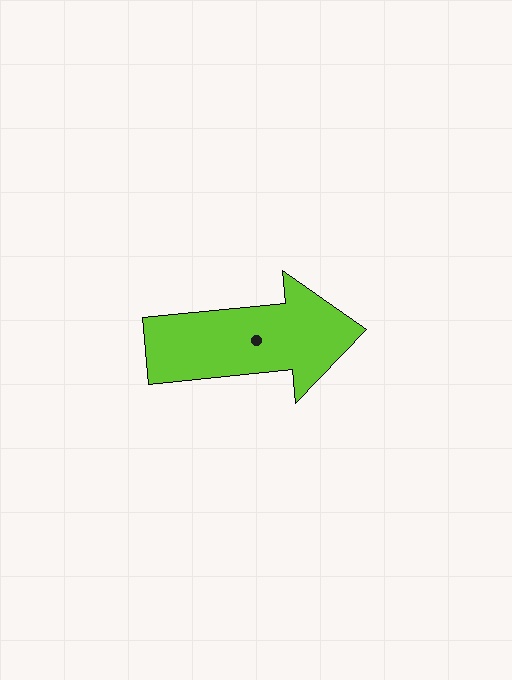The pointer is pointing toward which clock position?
Roughly 3 o'clock.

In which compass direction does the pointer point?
East.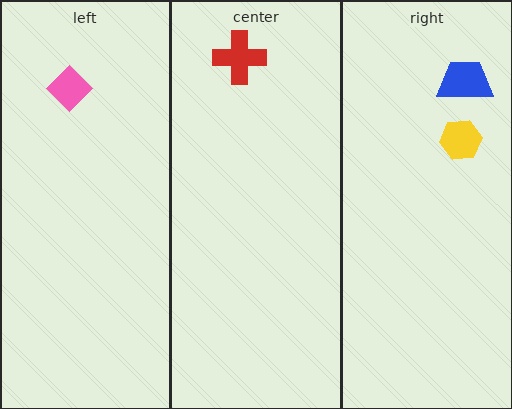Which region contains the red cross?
The center region.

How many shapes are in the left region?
1.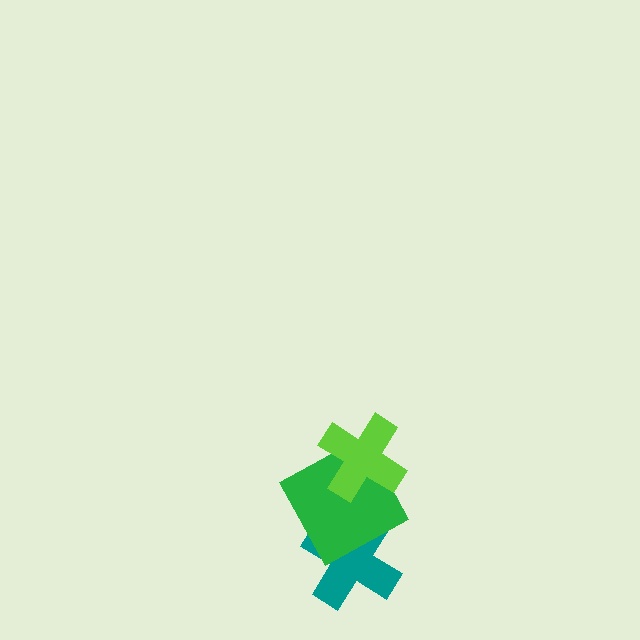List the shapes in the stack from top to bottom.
From top to bottom: the lime cross, the green square, the teal cross.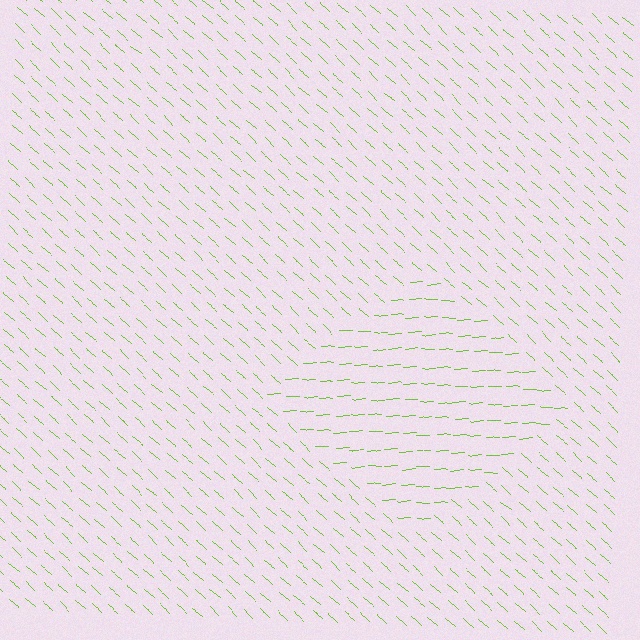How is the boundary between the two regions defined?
The boundary is defined purely by a change in line orientation (approximately 45 degrees difference). All lines are the same color and thickness.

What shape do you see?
I see a diamond.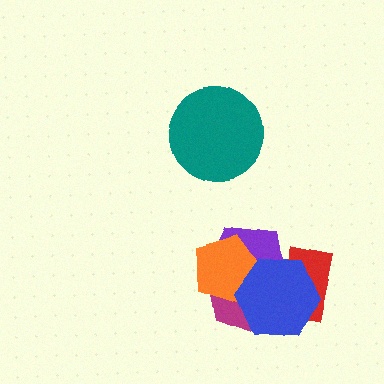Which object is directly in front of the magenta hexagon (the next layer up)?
The purple pentagon is directly in front of the magenta hexagon.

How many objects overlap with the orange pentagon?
3 objects overlap with the orange pentagon.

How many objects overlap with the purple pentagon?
4 objects overlap with the purple pentagon.